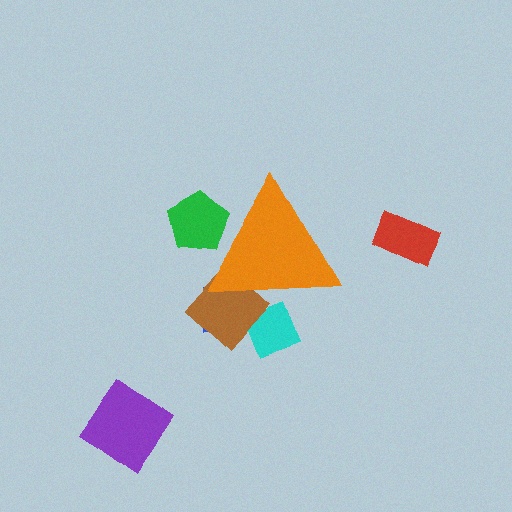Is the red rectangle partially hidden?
No, the red rectangle is fully visible.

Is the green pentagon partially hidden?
Yes, the green pentagon is partially hidden behind the orange triangle.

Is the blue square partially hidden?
Yes, the blue square is partially hidden behind the orange triangle.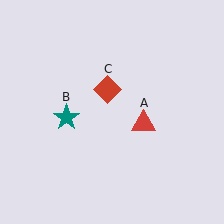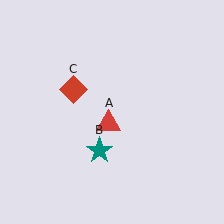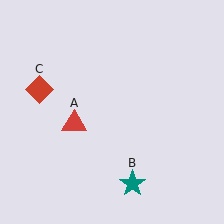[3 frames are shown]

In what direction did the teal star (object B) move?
The teal star (object B) moved down and to the right.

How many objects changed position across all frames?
3 objects changed position: red triangle (object A), teal star (object B), red diamond (object C).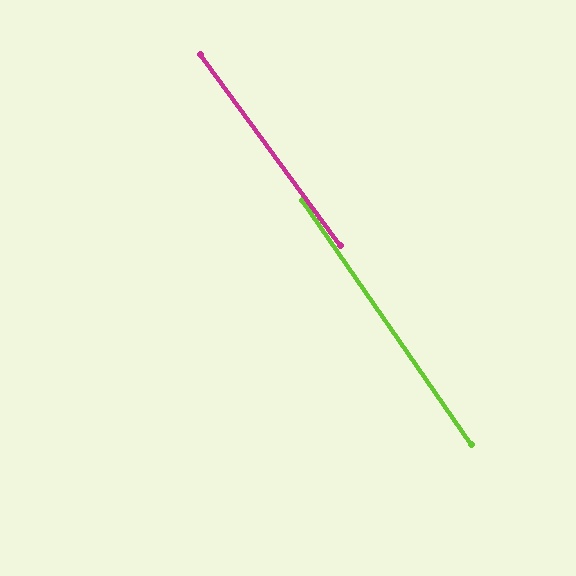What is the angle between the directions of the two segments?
Approximately 2 degrees.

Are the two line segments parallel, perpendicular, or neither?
Parallel — their directions differ by only 1.6°.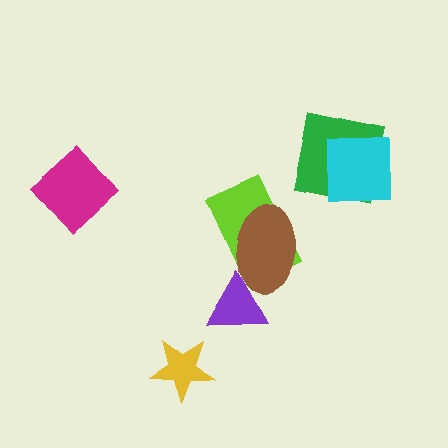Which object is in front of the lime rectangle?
The brown ellipse is in front of the lime rectangle.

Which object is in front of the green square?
The cyan square is in front of the green square.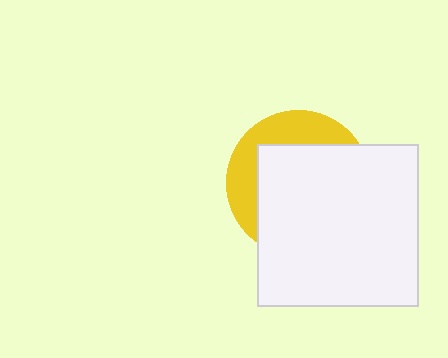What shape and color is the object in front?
The object in front is a white square.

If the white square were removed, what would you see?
You would see the complete yellow circle.